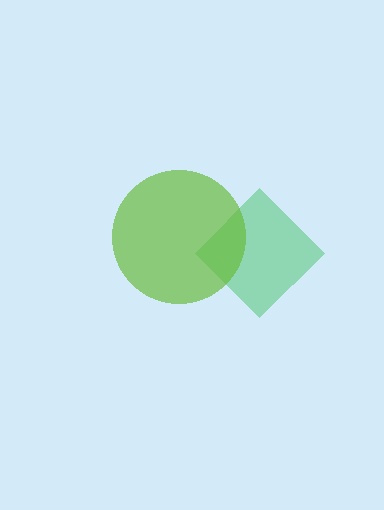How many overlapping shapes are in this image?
There are 2 overlapping shapes in the image.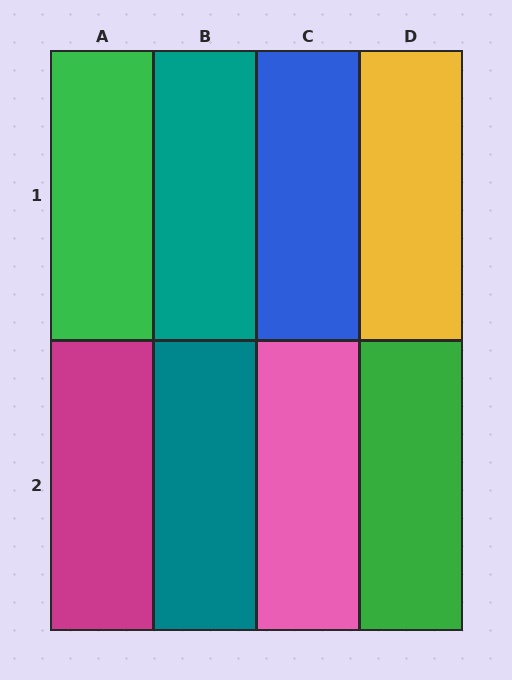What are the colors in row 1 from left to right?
Green, teal, blue, yellow.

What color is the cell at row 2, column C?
Pink.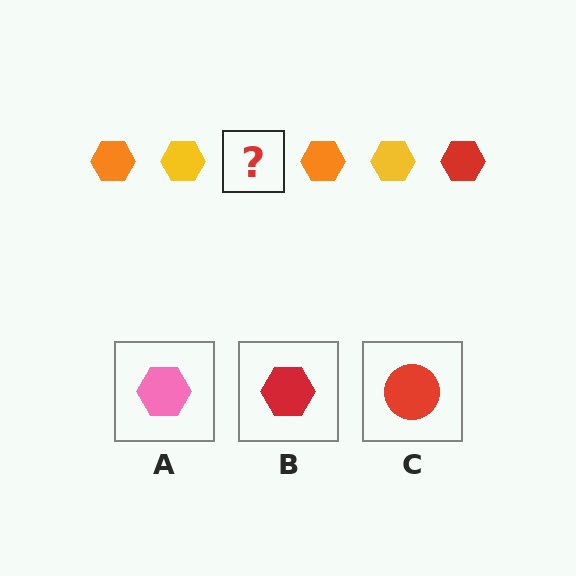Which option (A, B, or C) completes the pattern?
B.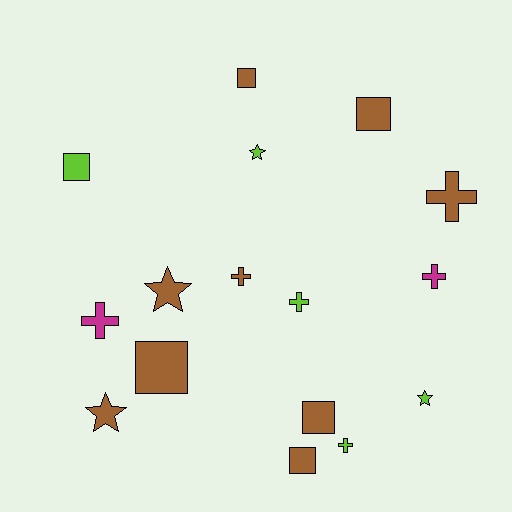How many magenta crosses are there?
There are 2 magenta crosses.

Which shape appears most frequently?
Square, with 6 objects.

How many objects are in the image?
There are 16 objects.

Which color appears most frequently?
Brown, with 9 objects.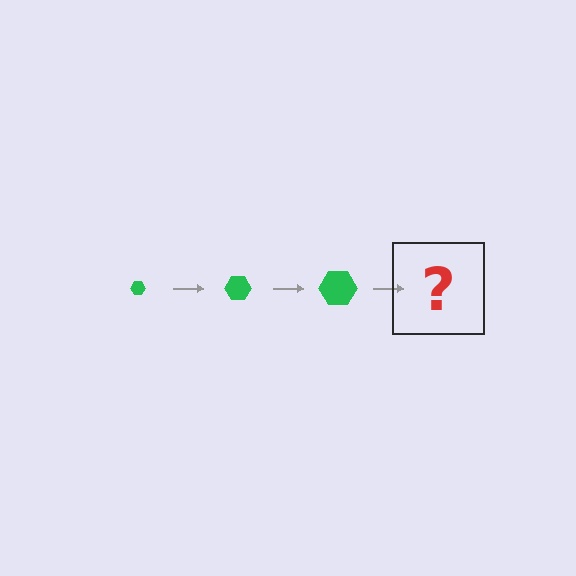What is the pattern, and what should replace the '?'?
The pattern is that the hexagon gets progressively larger each step. The '?' should be a green hexagon, larger than the previous one.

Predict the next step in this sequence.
The next step is a green hexagon, larger than the previous one.